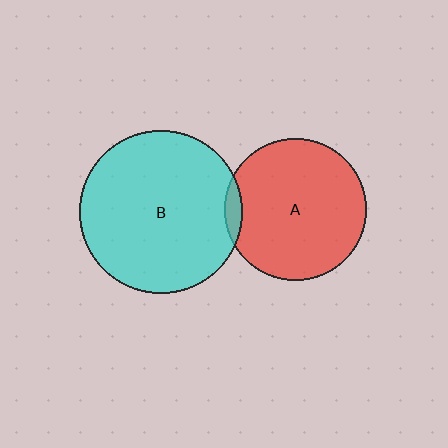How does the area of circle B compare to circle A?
Approximately 1.3 times.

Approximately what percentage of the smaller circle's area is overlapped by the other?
Approximately 5%.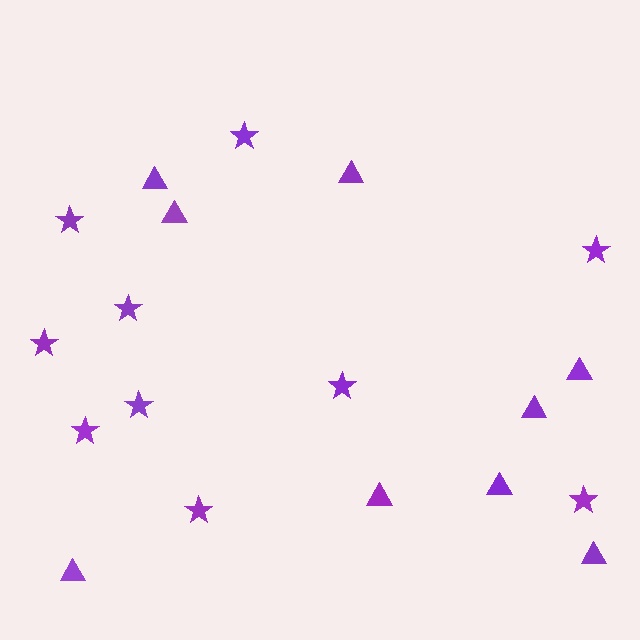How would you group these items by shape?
There are 2 groups: one group of stars (10) and one group of triangles (9).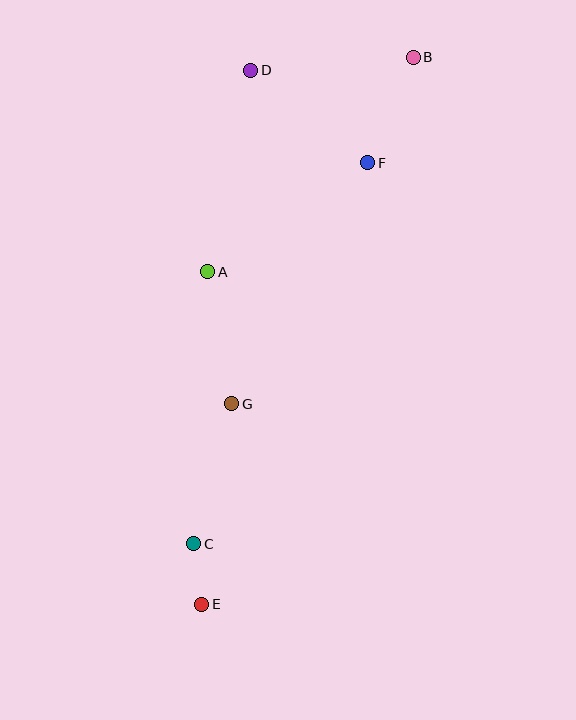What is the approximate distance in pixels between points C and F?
The distance between C and F is approximately 419 pixels.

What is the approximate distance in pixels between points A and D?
The distance between A and D is approximately 206 pixels.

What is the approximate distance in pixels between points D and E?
The distance between D and E is approximately 536 pixels.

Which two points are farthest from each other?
Points B and E are farthest from each other.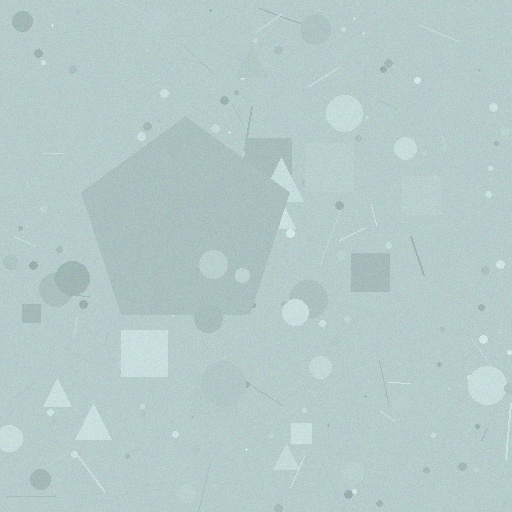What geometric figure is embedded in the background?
A pentagon is embedded in the background.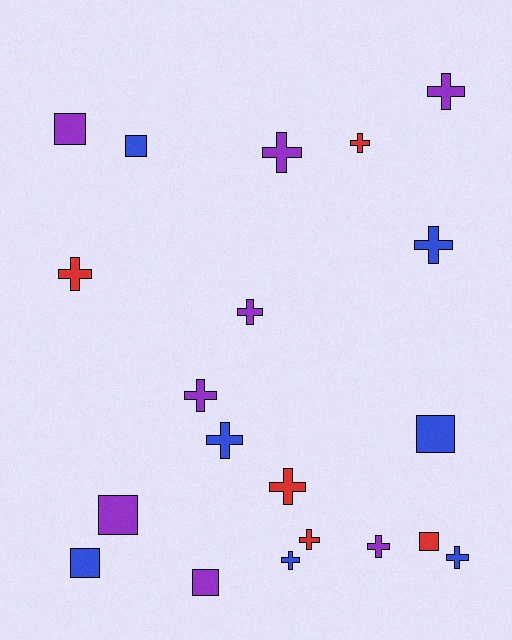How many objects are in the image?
There are 20 objects.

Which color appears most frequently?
Purple, with 8 objects.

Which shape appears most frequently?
Cross, with 13 objects.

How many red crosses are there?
There are 4 red crosses.